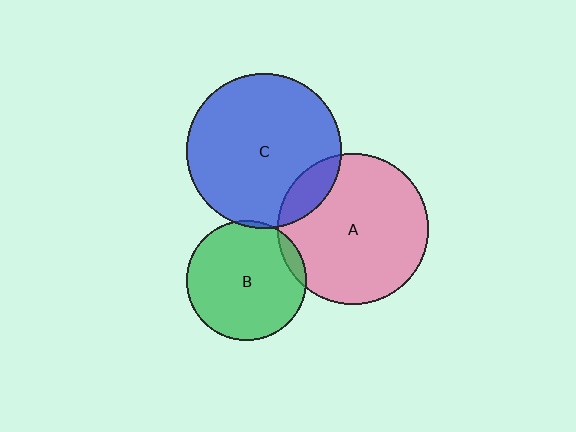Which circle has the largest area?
Circle C (blue).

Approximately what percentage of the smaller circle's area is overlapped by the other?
Approximately 15%.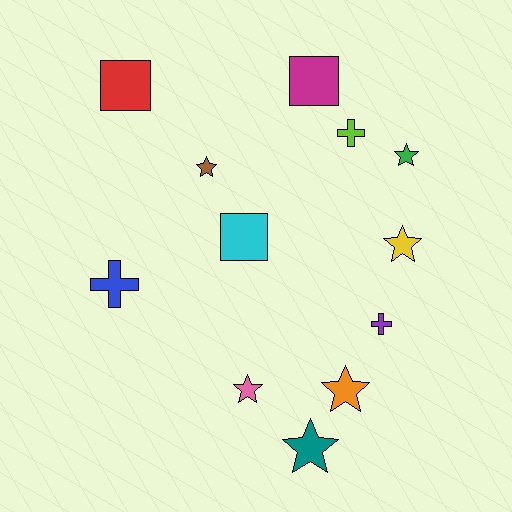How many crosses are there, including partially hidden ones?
There are 3 crosses.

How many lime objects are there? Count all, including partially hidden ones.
There is 1 lime object.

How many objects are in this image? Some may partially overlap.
There are 12 objects.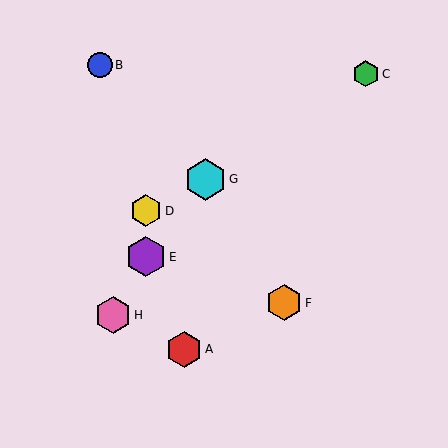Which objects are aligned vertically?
Objects D, E are aligned vertically.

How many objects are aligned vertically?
2 objects (D, E) are aligned vertically.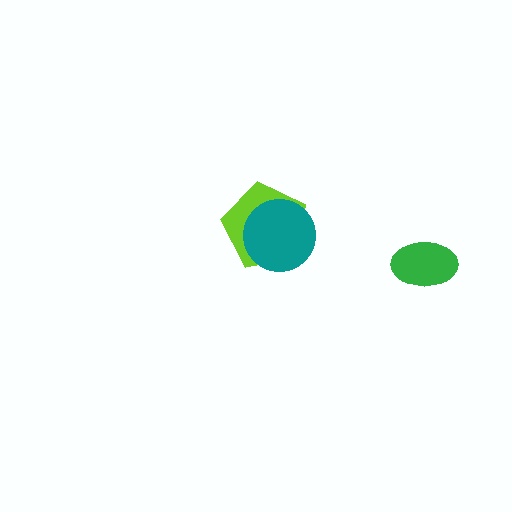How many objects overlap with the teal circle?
1 object overlaps with the teal circle.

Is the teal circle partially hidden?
No, no other shape covers it.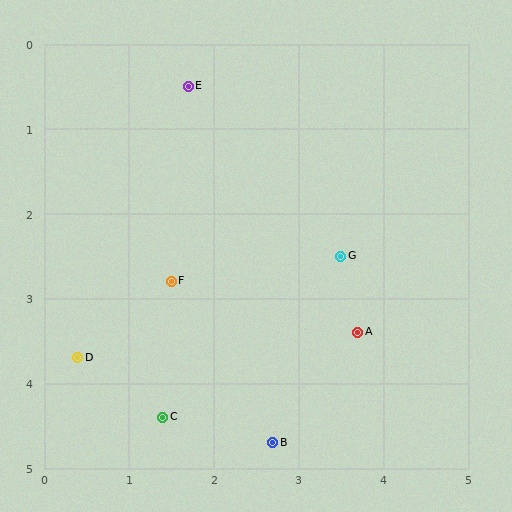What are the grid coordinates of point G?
Point G is at approximately (3.5, 2.5).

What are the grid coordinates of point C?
Point C is at approximately (1.4, 4.4).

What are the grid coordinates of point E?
Point E is at approximately (1.7, 0.5).